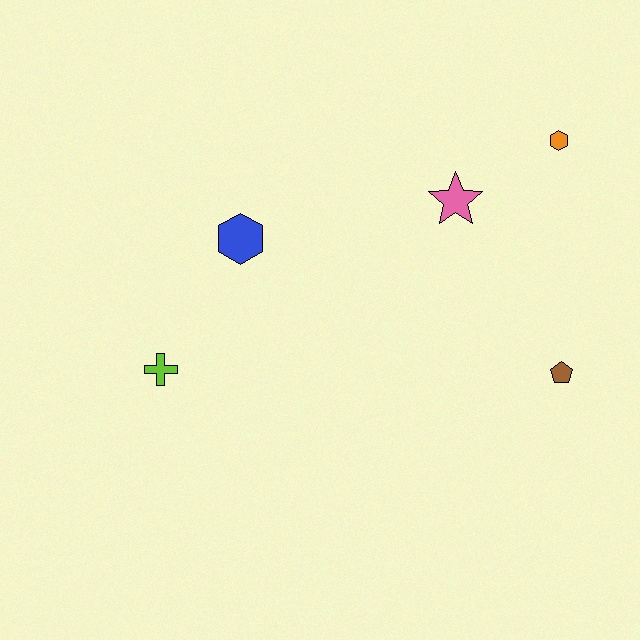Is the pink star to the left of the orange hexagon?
Yes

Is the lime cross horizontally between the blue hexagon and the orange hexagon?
No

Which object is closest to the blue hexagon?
The lime cross is closest to the blue hexagon.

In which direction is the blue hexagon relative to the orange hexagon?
The blue hexagon is to the left of the orange hexagon.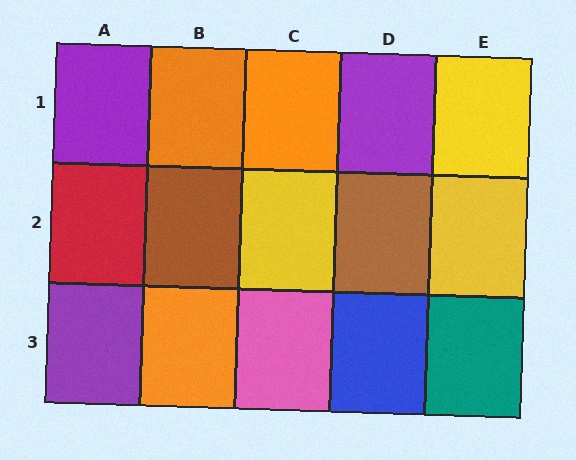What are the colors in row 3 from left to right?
Purple, orange, pink, blue, teal.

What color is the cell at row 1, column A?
Purple.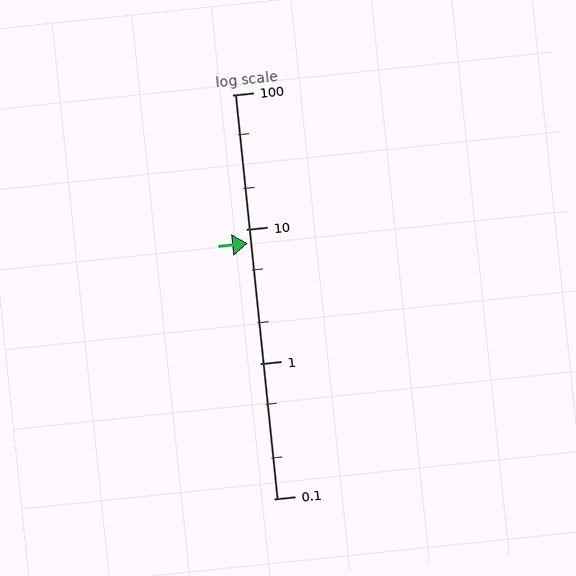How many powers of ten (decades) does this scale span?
The scale spans 3 decades, from 0.1 to 100.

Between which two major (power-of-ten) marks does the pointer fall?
The pointer is between 1 and 10.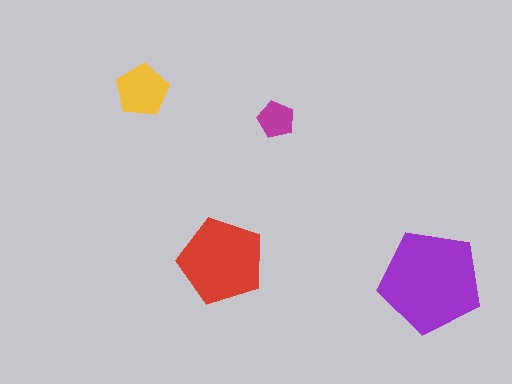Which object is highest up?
The yellow pentagon is topmost.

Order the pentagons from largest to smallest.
the purple one, the red one, the yellow one, the magenta one.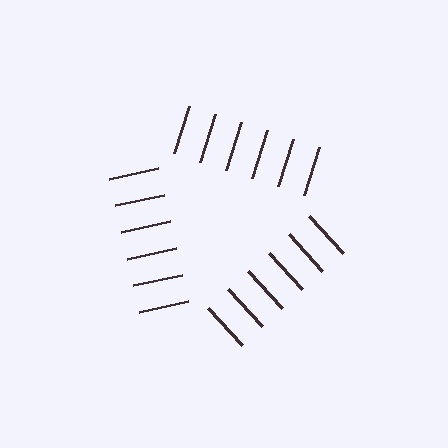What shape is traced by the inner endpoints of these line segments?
An illusory triangle — the line segments terminate on its edges but no continuous stroke is drawn.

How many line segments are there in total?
18 — 6 along each of the 3 edges.